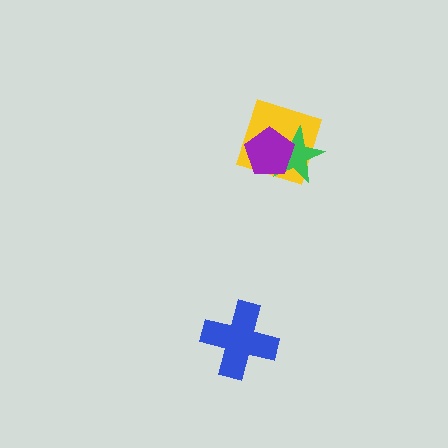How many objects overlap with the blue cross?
0 objects overlap with the blue cross.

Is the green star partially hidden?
Yes, it is partially covered by another shape.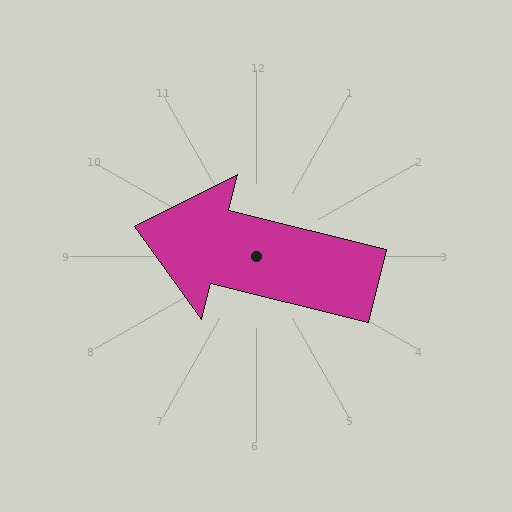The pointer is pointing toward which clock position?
Roughly 9 o'clock.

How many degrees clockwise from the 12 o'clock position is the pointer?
Approximately 284 degrees.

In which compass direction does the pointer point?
West.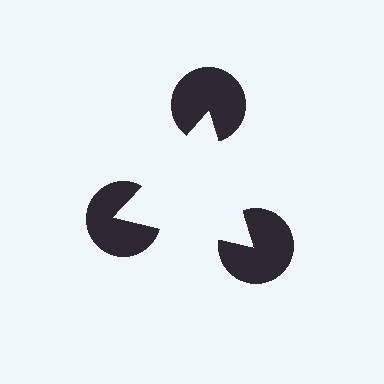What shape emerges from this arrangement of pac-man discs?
An illusory triangle — its edges are inferred from the aligned wedge cuts in the pac-man discs, not physically drawn.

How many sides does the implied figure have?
3 sides.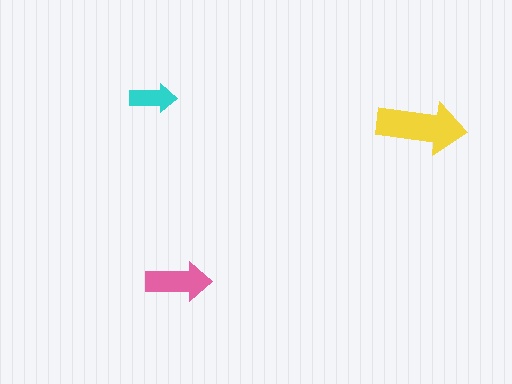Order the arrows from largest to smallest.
the yellow one, the pink one, the cyan one.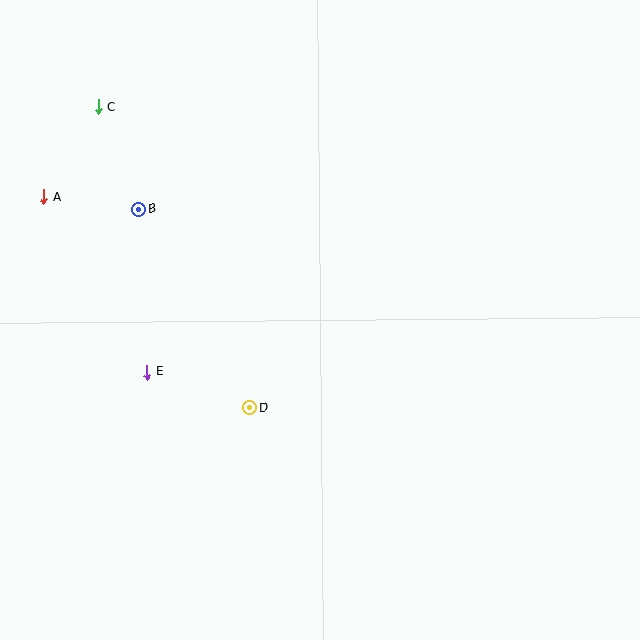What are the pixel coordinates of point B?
Point B is at (139, 209).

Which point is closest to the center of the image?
Point D at (250, 408) is closest to the center.